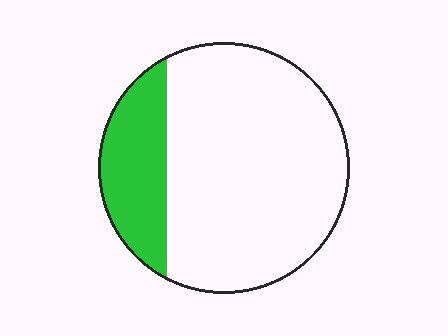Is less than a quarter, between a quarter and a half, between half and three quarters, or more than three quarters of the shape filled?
Less than a quarter.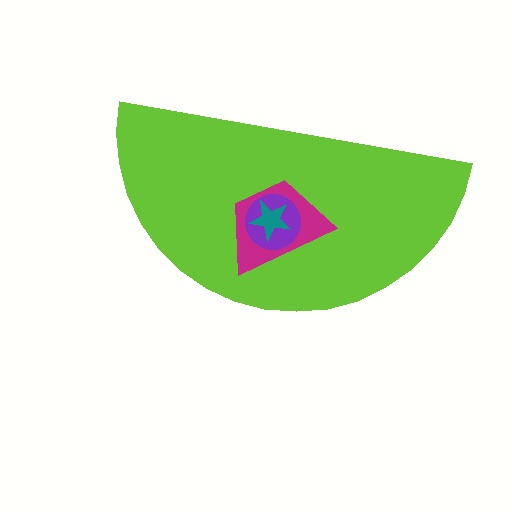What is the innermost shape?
The teal star.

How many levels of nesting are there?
4.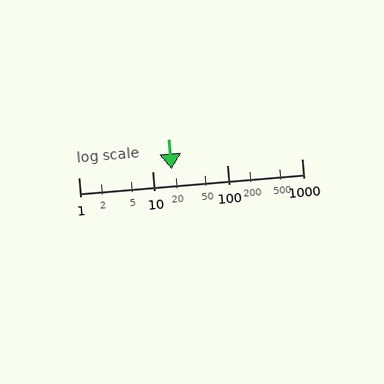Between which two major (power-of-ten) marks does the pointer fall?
The pointer is between 10 and 100.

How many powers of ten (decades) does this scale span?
The scale spans 3 decades, from 1 to 1000.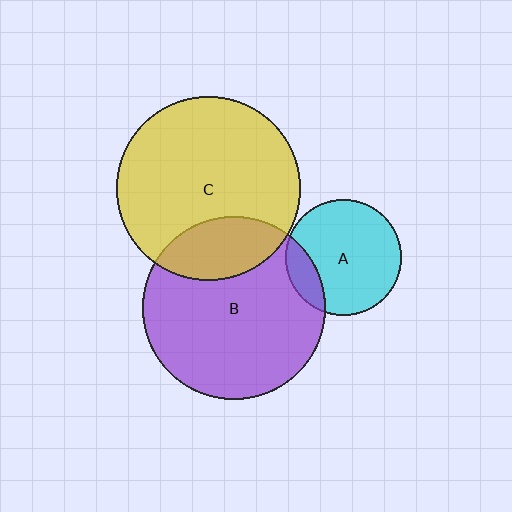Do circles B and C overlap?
Yes.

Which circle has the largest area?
Circle C (yellow).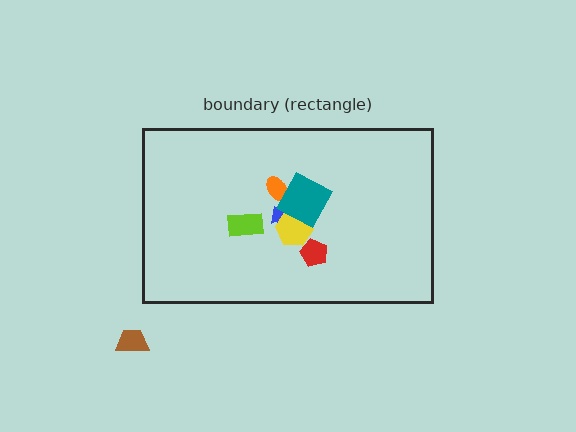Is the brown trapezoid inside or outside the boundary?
Outside.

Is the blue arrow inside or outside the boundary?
Inside.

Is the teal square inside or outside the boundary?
Inside.